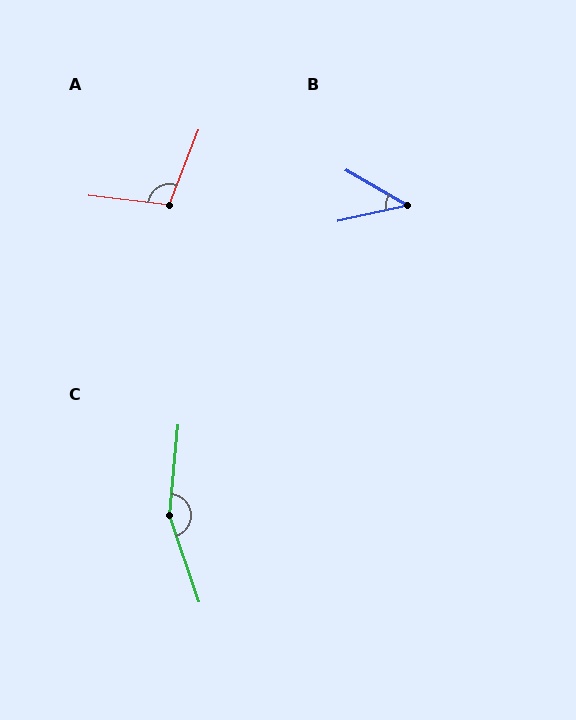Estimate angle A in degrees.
Approximately 104 degrees.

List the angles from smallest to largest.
B (42°), A (104°), C (156°).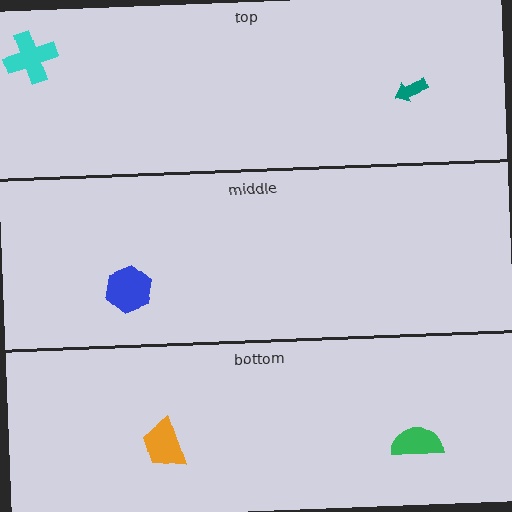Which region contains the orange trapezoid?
The bottom region.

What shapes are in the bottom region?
The orange trapezoid, the green semicircle.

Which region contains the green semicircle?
The bottom region.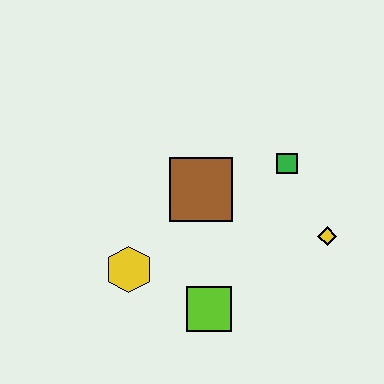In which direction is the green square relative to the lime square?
The green square is above the lime square.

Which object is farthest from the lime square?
The green square is farthest from the lime square.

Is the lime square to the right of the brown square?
Yes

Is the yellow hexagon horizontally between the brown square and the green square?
No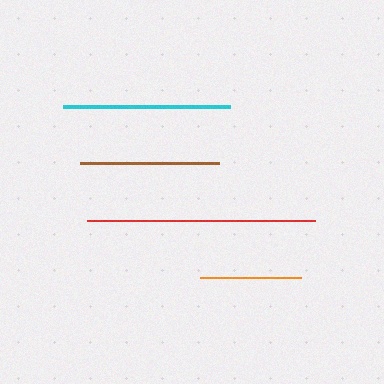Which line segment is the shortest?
The orange line is the shortest at approximately 101 pixels.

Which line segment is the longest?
The red line is the longest at approximately 228 pixels.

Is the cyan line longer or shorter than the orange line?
The cyan line is longer than the orange line.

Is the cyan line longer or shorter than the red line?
The red line is longer than the cyan line.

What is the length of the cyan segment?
The cyan segment is approximately 167 pixels long.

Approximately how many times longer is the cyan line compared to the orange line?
The cyan line is approximately 1.7 times the length of the orange line.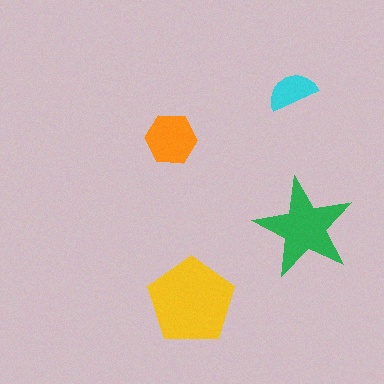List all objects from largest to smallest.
The yellow pentagon, the green star, the orange hexagon, the cyan semicircle.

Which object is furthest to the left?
The orange hexagon is leftmost.